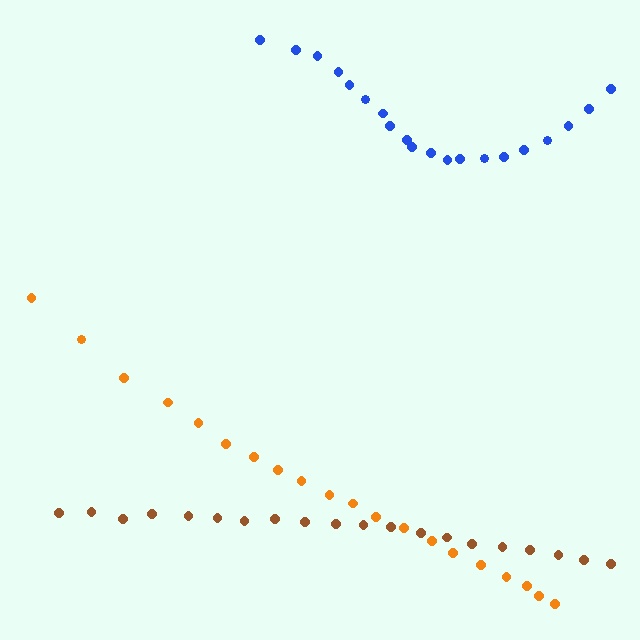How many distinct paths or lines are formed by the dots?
There are 3 distinct paths.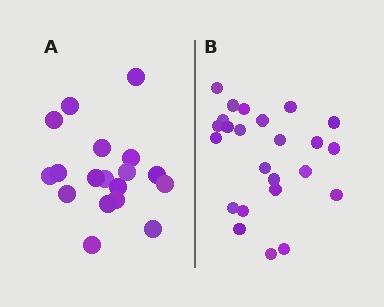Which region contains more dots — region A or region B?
Region B (the right region) has more dots.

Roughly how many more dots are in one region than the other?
Region B has about 6 more dots than region A.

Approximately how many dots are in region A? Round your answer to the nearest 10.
About 20 dots. (The exact count is 18, which rounds to 20.)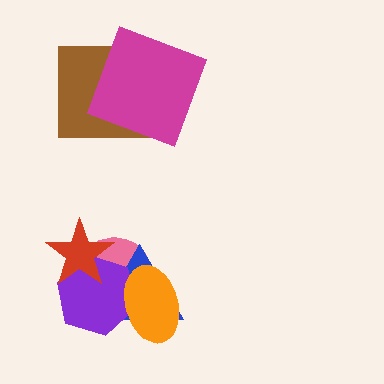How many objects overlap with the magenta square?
1 object overlaps with the magenta square.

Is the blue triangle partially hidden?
Yes, it is partially covered by another shape.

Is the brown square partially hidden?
Yes, it is partially covered by another shape.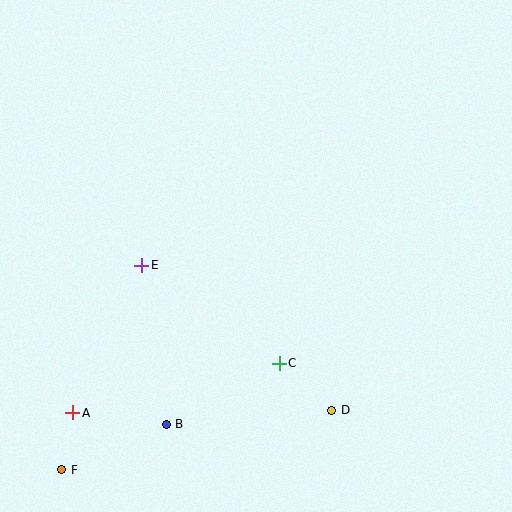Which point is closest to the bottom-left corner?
Point F is closest to the bottom-left corner.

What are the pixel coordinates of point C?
Point C is at (279, 363).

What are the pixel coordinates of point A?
Point A is at (73, 413).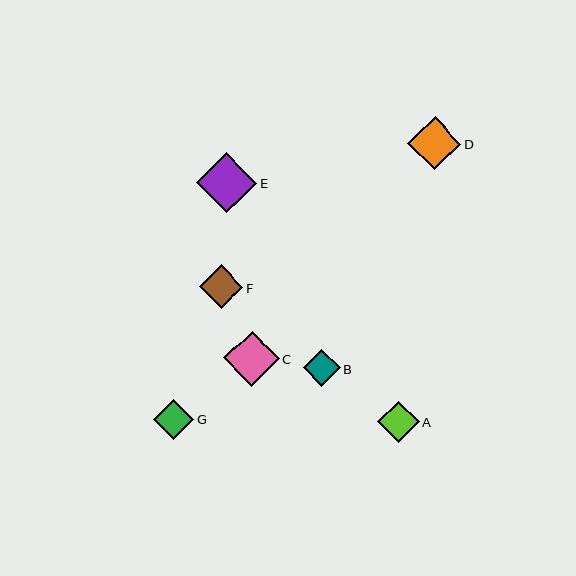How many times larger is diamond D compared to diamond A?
Diamond D is approximately 1.3 times the size of diamond A.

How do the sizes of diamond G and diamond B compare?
Diamond G and diamond B are approximately the same size.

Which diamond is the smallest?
Diamond B is the smallest with a size of approximately 37 pixels.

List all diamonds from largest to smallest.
From largest to smallest: E, C, D, F, A, G, B.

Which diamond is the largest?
Diamond E is the largest with a size of approximately 60 pixels.